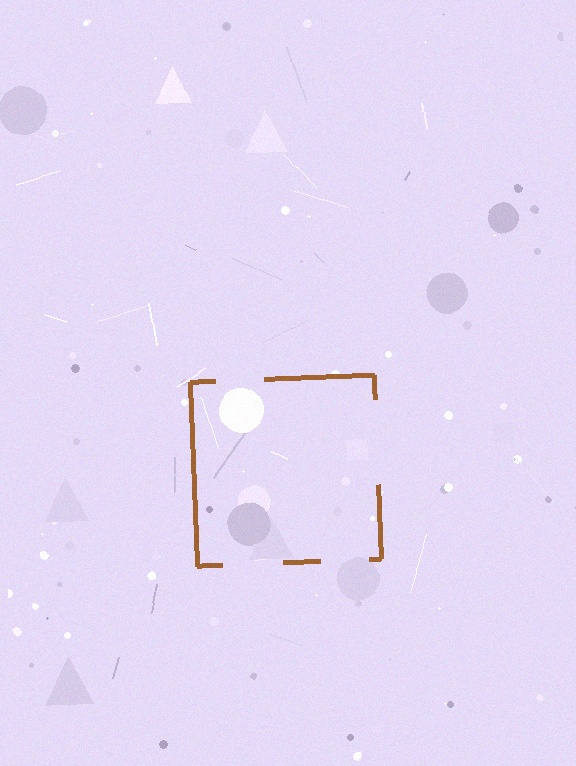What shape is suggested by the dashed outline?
The dashed outline suggests a square.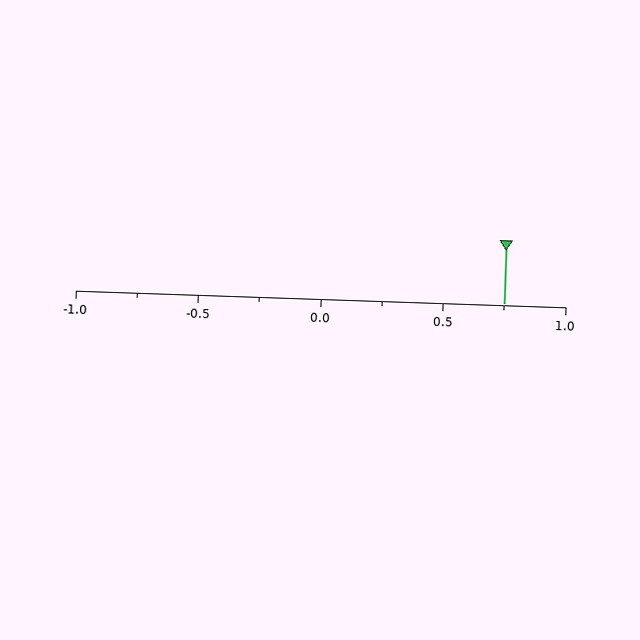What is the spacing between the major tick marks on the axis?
The major ticks are spaced 0.5 apart.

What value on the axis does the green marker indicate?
The marker indicates approximately 0.75.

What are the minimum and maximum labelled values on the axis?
The axis runs from -1.0 to 1.0.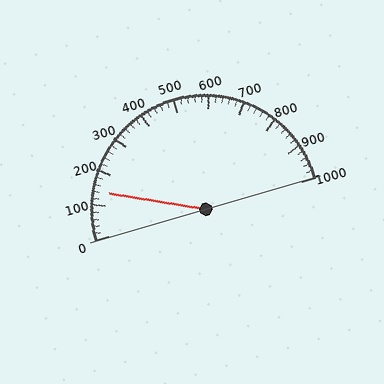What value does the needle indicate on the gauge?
The needle indicates approximately 140.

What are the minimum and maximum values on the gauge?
The gauge ranges from 0 to 1000.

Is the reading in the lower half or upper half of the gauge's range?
The reading is in the lower half of the range (0 to 1000).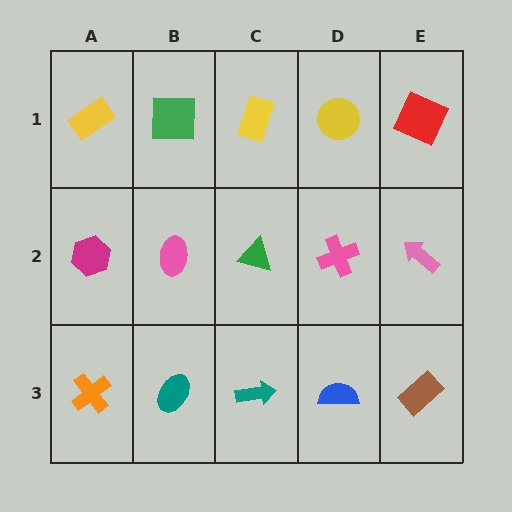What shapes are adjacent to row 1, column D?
A pink cross (row 2, column D), a yellow rectangle (row 1, column C), a red square (row 1, column E).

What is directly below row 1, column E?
A pink arrow.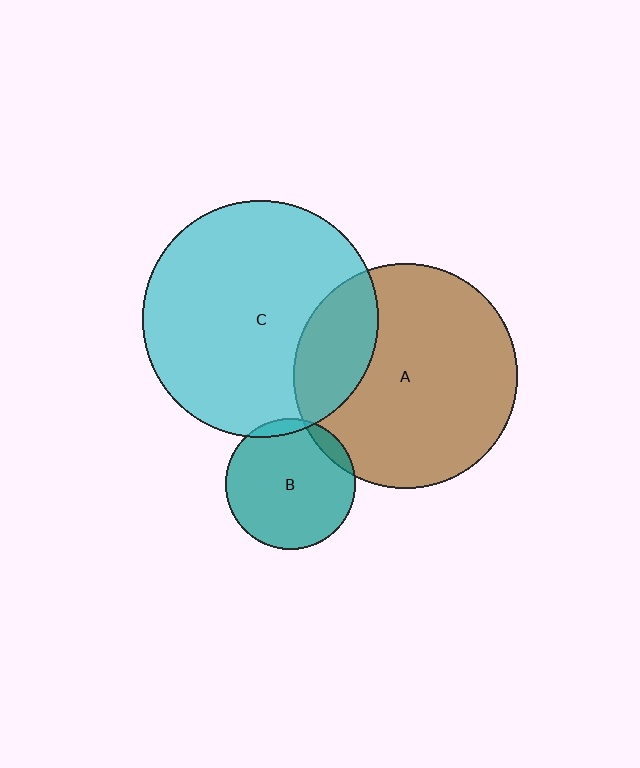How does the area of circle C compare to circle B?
Approximately 3.3 times.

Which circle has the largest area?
Circle C (cyan).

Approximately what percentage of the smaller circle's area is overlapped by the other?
Approximately 20%.